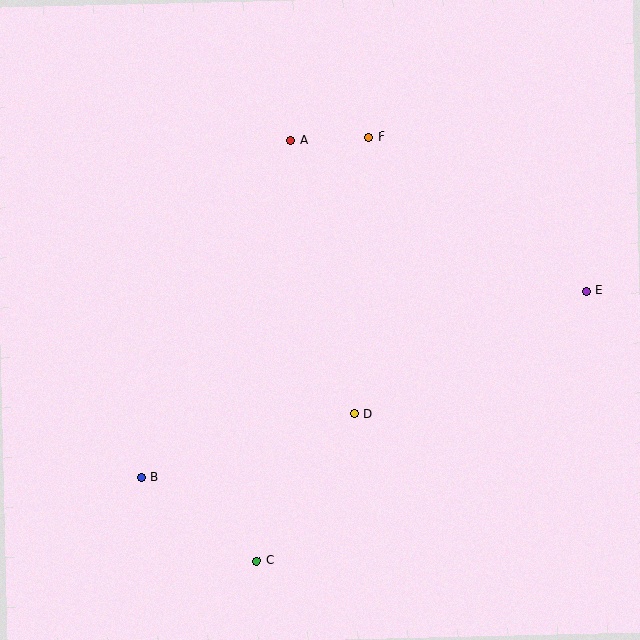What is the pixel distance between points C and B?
The distance between C and B is 142 pixels.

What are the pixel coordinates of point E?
Point E is at (586, 291).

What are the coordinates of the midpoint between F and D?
The midpoint between F and D is at (361, 275).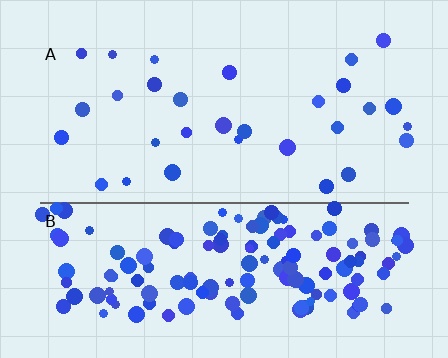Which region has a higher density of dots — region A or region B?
B (the bottom).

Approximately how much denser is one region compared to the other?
Approximately 5.0× — region B over region A.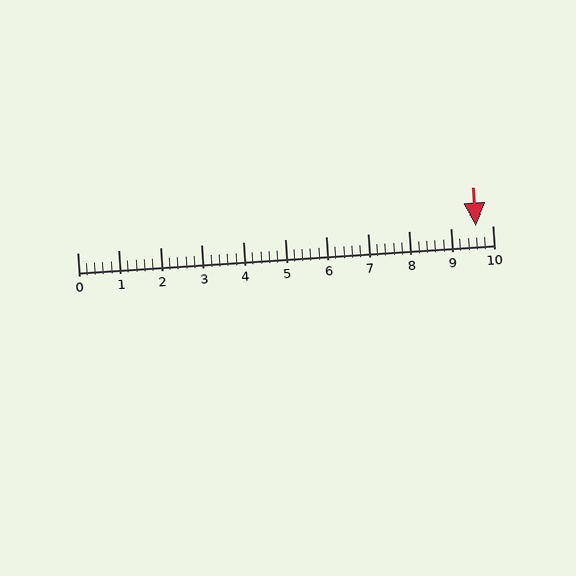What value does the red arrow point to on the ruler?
The red arrow points to approximately 9.6.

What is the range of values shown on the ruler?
The ruler shows values from 0 to 10.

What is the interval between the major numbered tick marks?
The major tick marks are spaced 1 units apart.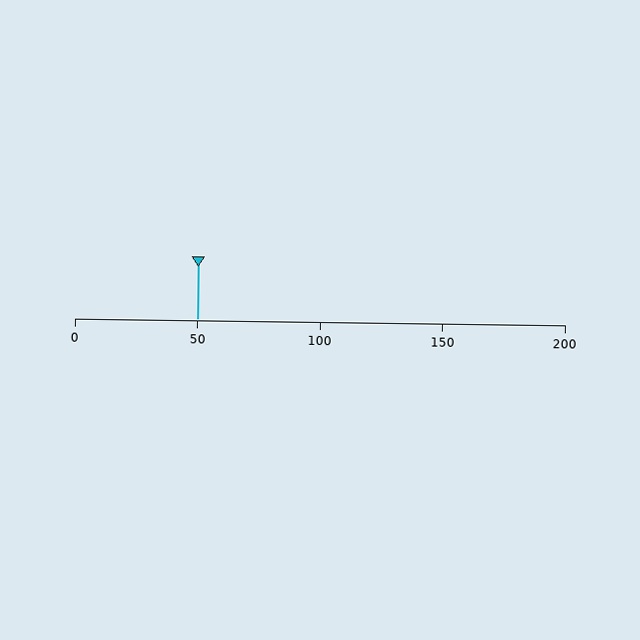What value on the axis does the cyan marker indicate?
The marker indicates approximately 50.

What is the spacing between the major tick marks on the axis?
The major ticks are spaced 50 apart.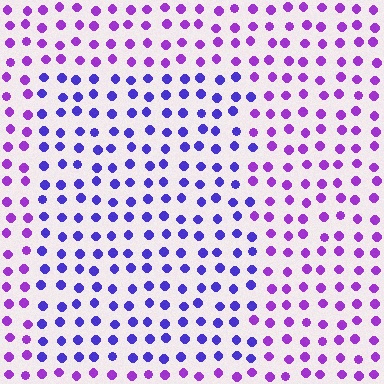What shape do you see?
I see a rectangle.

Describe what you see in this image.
The image is filled with small purple elements in a uniform arrangement. A rectangle-shaped region is visible where the elements are tinted to a slightly different hue, forming a subtle color boundary.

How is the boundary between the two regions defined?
The boundary is defined purely by a slight shift in hue (about 35 degrees). Spacing, size, and orientation are identical on both sides.